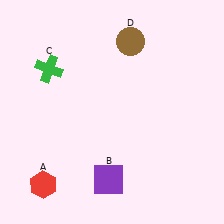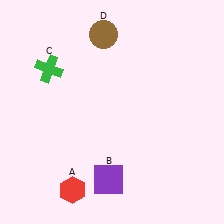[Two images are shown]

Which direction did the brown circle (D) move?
The brown circle (D) moved left.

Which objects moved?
The objects that moved are: the red hexagon (A), the brown circle (D).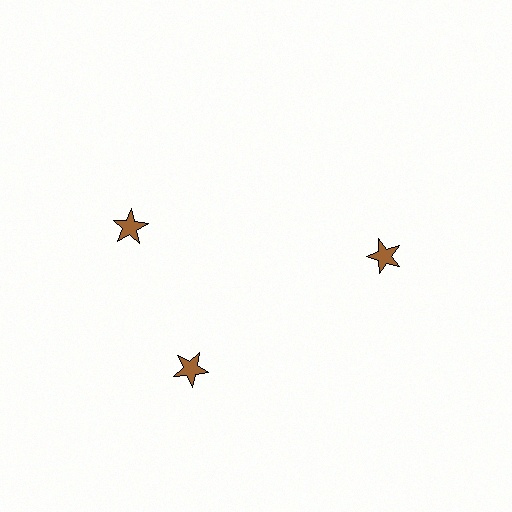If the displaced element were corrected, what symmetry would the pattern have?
It would have 3-fold rotational symmetry — the pattern would map onto itself every 120 degrees.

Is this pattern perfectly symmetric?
No. The 3 brown stars are arranged in a ring, but one element near the 11 o'clock position is rotated out of alignment along the ring, breaking the 3-fold rotational symmetry.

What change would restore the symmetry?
The symmetry would be restored by rotating it back into even spacing with its neighbors so that all 3 stars sit at equal angles and equal distance from the center.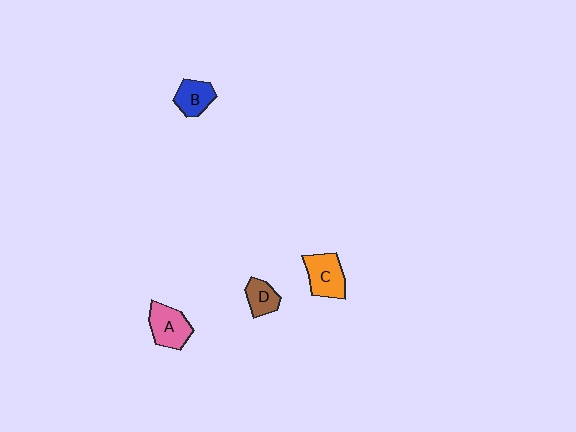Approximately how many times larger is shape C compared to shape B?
Approximately 1.3 times.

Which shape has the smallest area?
Shape D (brown).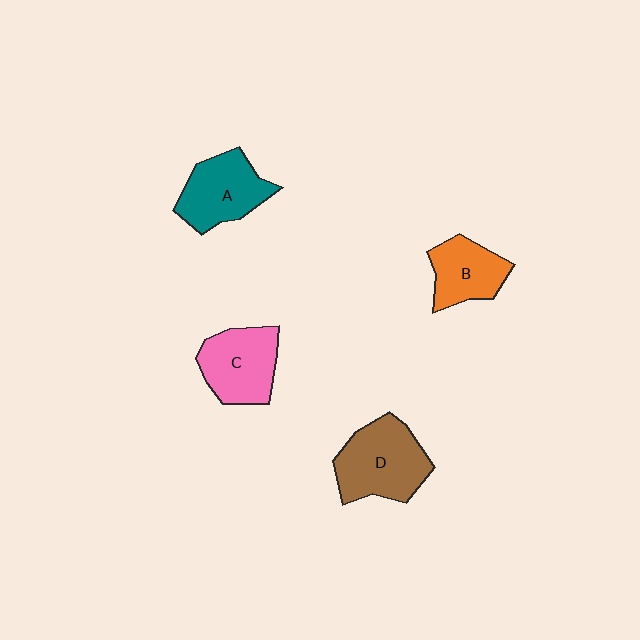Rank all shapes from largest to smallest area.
From largest to smallest: D (brown), C (pink), A (teal), B (orange).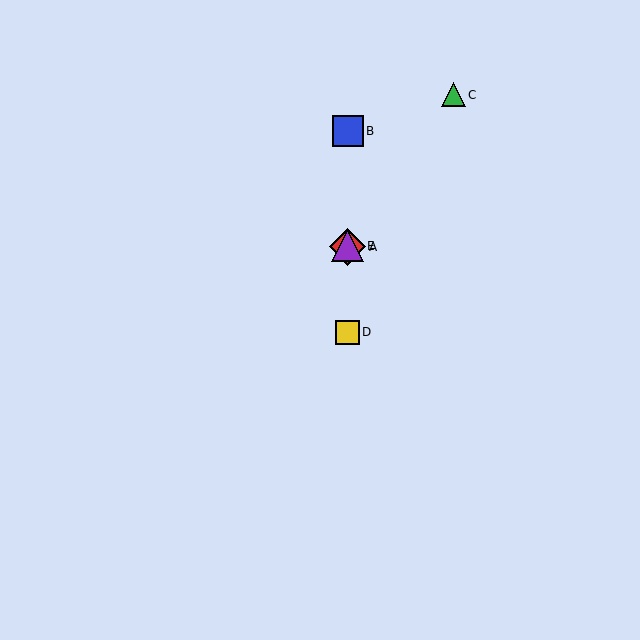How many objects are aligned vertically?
4 objects (A, B, D, E) are aligned vertically.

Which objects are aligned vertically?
Objects A, B, D, E are aligned vertically.